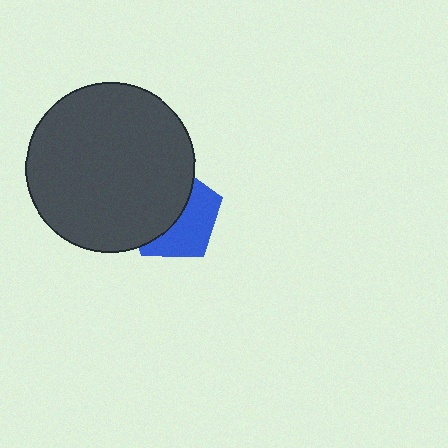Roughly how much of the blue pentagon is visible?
About half of it is visible (roughly 46%).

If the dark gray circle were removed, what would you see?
You would see the complete blue pentagon.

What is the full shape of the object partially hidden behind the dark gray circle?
The partially hidden object is a blue pentagon.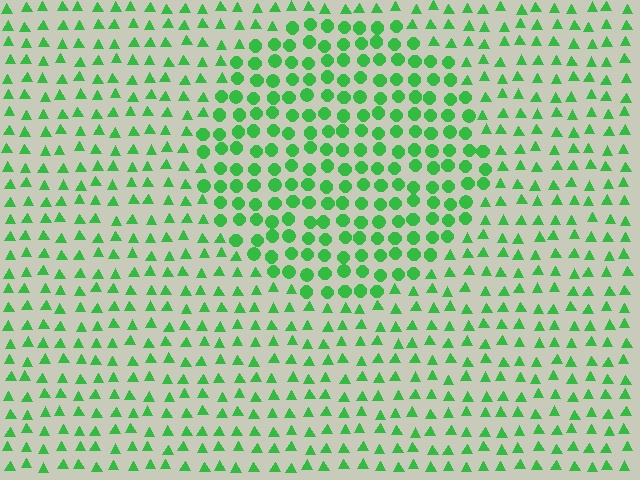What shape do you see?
I see a circle.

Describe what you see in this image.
The image is filled with small green elements arranged in a uniform grid. A circle-shaped region contains circles, while the surrounding area contains triangles. The boundary is defined purely by the change in element shape.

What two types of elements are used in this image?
The image uses circles inside the circle region and triangles outside it.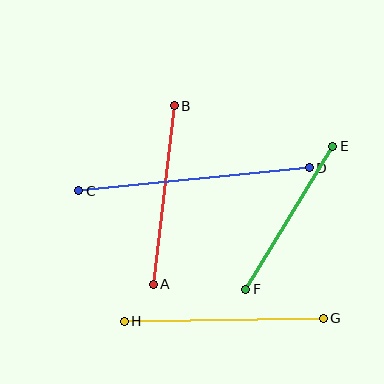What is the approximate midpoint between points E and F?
The midpoint is at approximately (289, 218) pixels.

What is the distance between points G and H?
The distance is approximately 199 pixels.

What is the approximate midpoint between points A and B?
The midpoint is at approximately (164, 195) pixels.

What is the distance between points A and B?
The distance is approximately 180 pixels.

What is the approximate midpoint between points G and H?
The midpoint is at approximately (224, 320) pixels.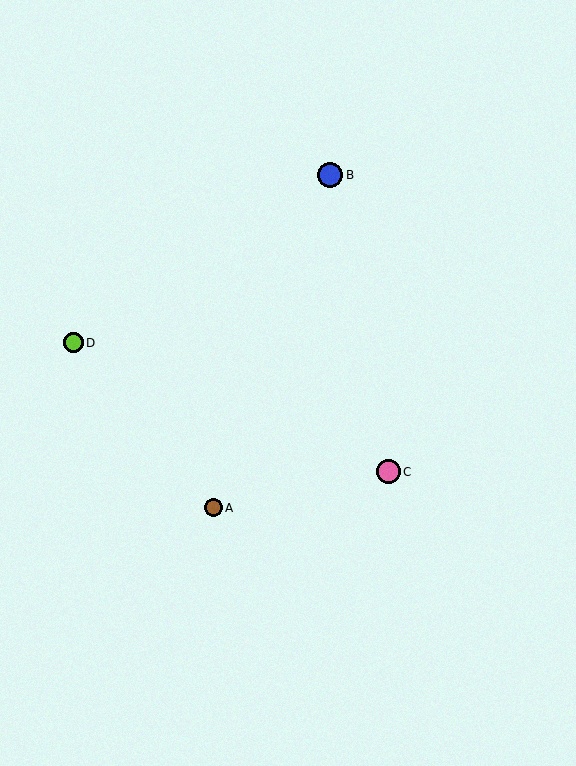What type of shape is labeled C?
Shape C is a pink circle.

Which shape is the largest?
The blue circle (labeled B) is the largest.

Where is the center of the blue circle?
The center of the blue circle is at (330, 175).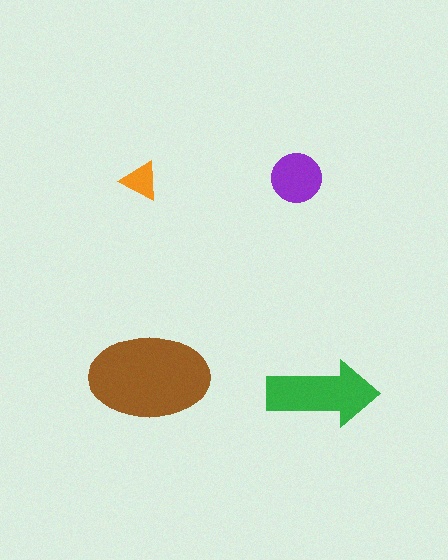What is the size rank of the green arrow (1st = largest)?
2nd.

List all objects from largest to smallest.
The brown ellipse, the green arrow, the purple circle, the orange triangle.